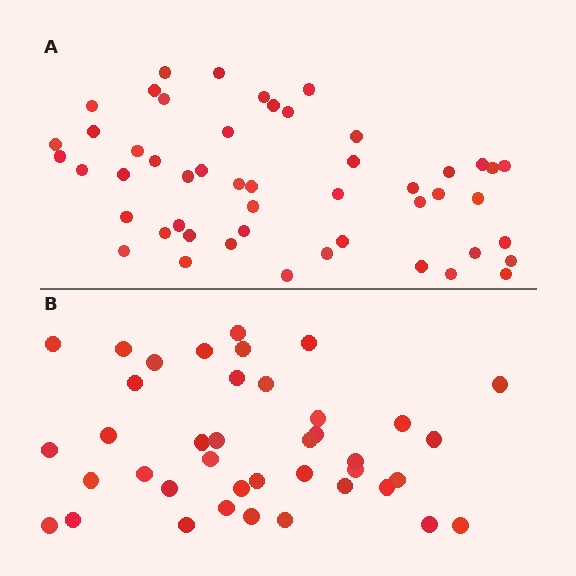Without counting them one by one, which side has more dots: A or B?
Region A (the top region) has more dots.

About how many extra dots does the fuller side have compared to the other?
Region A has roughly 10 or so more dots than region B.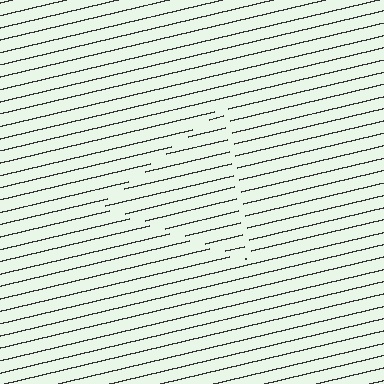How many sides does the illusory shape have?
3 sides — the line-ends trace a triangle.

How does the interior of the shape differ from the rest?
The interior of the shape contains the same grating, shifted by half a period — the contour is defined by the phase discontinuity where line-ends from the inner and outer gratings abut.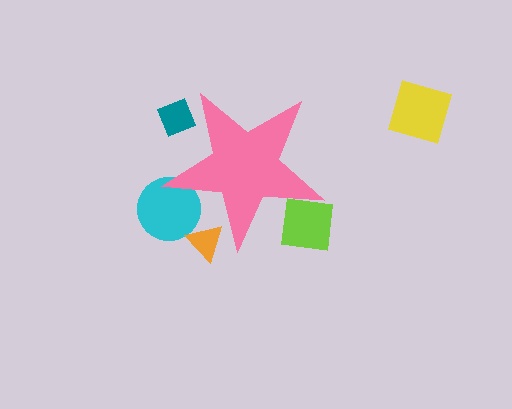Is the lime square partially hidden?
Yes, the lime square is partially hidden behind the pink star.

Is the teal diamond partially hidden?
Yes, the teal diamond is partially hidden behind the pink star.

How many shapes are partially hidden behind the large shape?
4 shapes are partially hidden.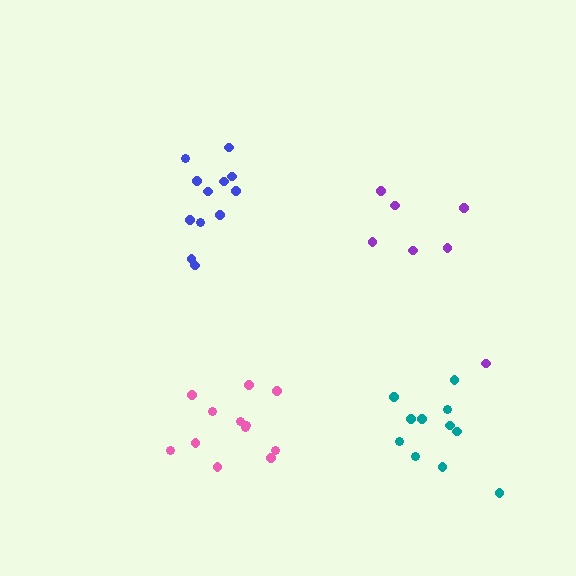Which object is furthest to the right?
The teal cluster is rightmost.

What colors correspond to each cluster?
The clusters are colored: pink, teal, blue, purple.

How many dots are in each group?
Group 1: 12 dots, Group 2: 11 dots, Group 3: 12 dots, Group 4: 7 dots (42 total).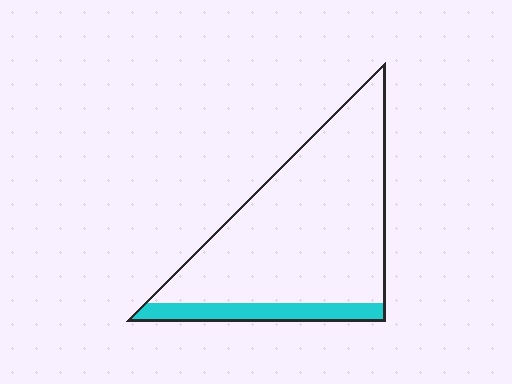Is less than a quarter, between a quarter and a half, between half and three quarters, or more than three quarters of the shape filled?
Less than a quarter.